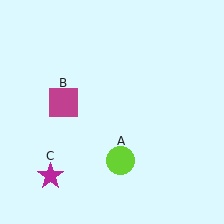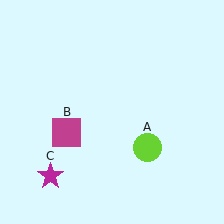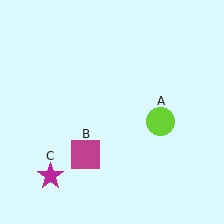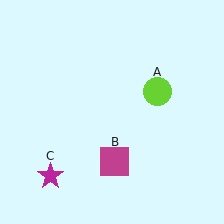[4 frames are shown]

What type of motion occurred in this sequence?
The lime circle (object A), magenta square (object B) rotated counterclockwise around the center of the scene.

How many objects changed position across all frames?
2 objects changed position: lime circle (object A), magenta square (object B).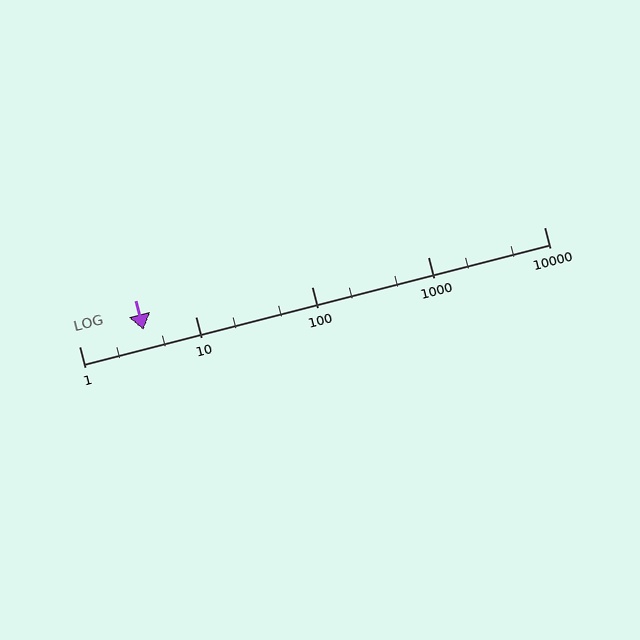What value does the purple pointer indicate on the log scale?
The pointer indicates approximately 3.6.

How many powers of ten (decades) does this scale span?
The scale spans 4 decades, from 1 to 10000.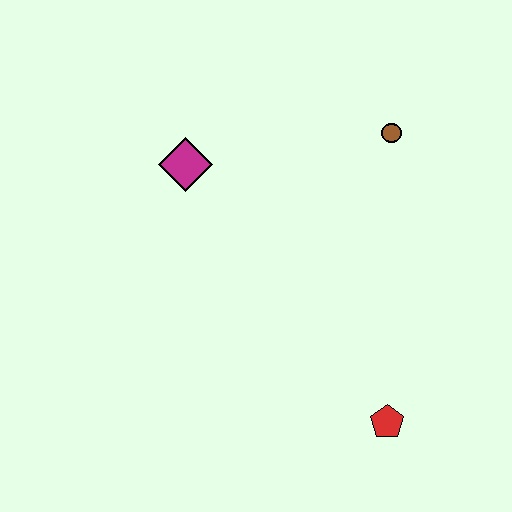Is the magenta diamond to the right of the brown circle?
No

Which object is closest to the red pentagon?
The brown circle is closest to the red pentagon.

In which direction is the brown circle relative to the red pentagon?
The brown circle is above the red pentagon.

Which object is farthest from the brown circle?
The red pentagon is farthest from the brown circle.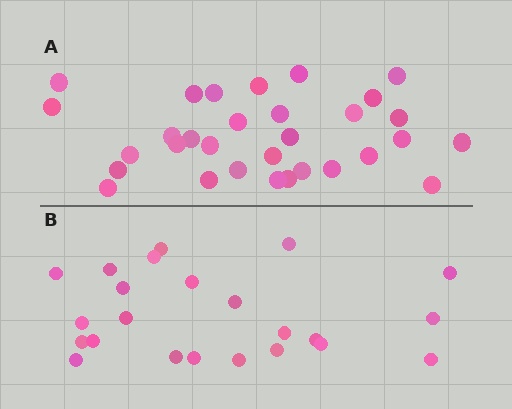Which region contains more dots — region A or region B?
Region A (the top region) has more dots.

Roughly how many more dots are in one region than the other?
Region A has roughly 8 or so more dots than region B.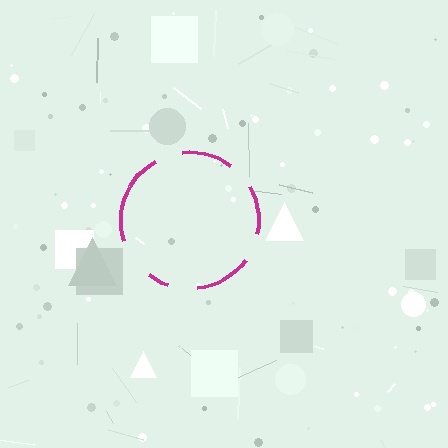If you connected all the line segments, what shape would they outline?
They would outline a circle.